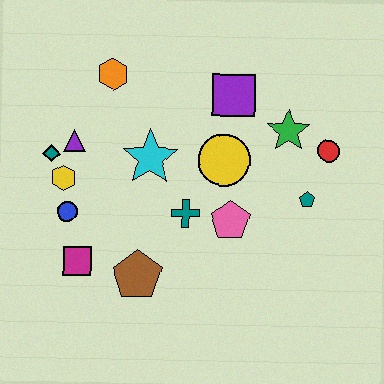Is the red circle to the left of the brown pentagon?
No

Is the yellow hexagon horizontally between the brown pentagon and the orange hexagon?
No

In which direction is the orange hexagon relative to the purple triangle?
The orange hexagon is above the purple triangle.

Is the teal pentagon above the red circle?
No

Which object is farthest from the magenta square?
The red circle is farthest from the magenta square.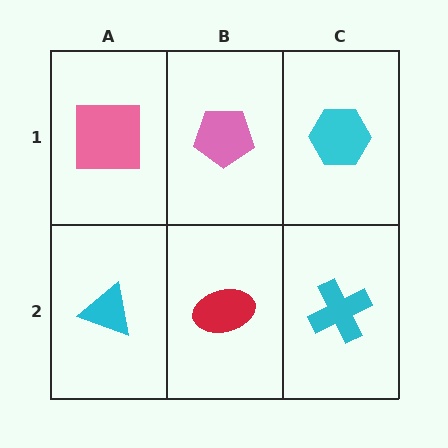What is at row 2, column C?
A cyan cross.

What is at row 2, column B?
A red ellipse.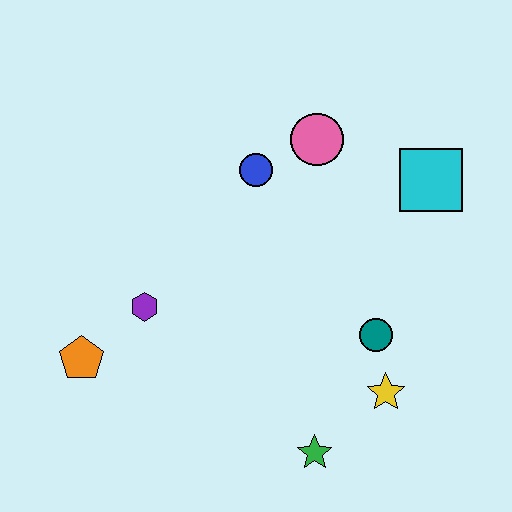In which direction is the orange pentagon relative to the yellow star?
The orange pentagon is to the left of the yellow star.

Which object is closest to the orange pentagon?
The purple hexagon is closest to the orange pentagon.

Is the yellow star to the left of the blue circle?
No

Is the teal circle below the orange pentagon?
No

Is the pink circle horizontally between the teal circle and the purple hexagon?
Yes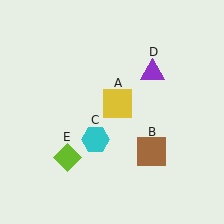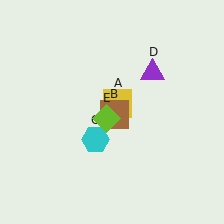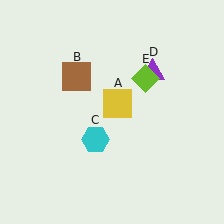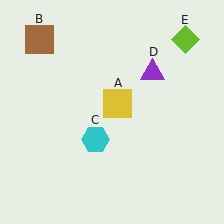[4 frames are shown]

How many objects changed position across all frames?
2 objects changed position: brown square (object B), lime diamond (object E).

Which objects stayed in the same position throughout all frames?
Yellow square (object A) and cyan hexagon (object C) and purple triangle (object D) remained stationary.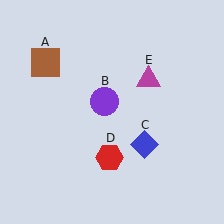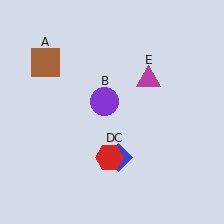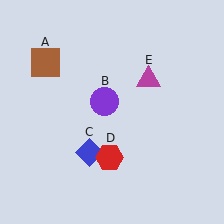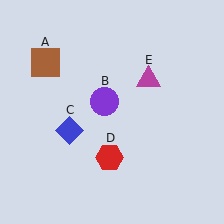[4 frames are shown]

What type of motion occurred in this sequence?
The blue diamond (object C) rotated clockwise around the center of the scene.